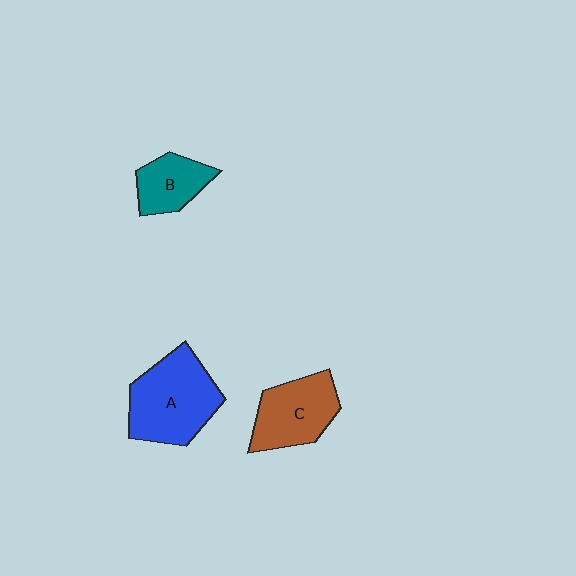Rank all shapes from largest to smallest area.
From largest to smallest: A (blue), C (brown), B (teal).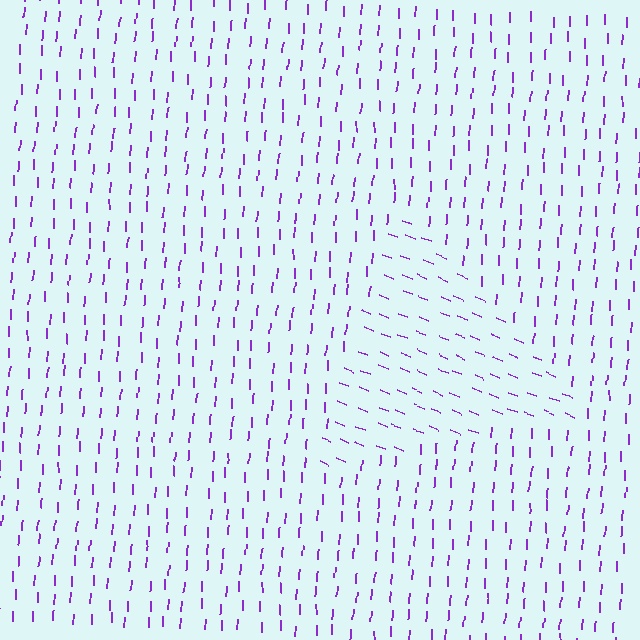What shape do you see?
I see a triangle.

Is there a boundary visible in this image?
Yes, there is a texture boundary formed by a change in line orientation.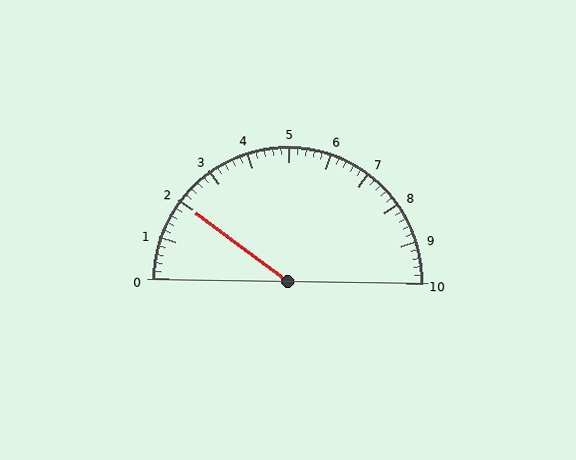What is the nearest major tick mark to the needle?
The nearest major tick mark is 2.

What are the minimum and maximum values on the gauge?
The gauge ranges from 0 to 10.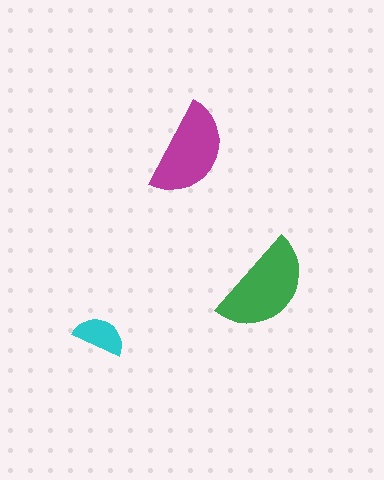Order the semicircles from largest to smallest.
the green one, the magenta one, the cyan one.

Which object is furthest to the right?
The green semicircle is rightmost.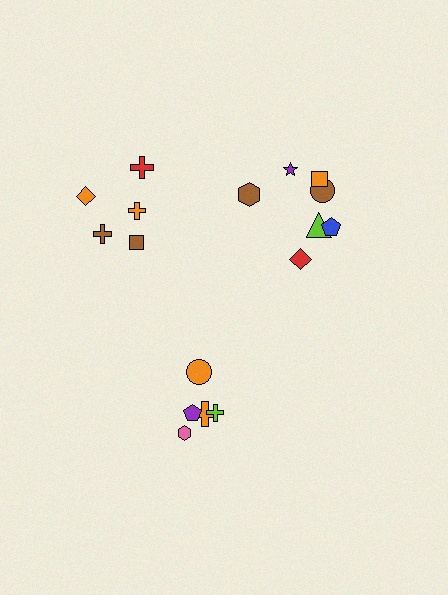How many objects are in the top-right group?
There are 7 objects.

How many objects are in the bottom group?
There are 5 objects.